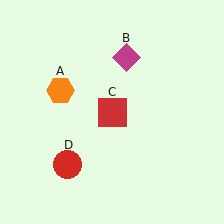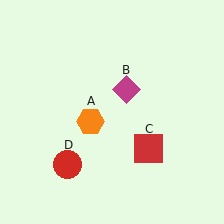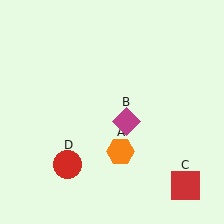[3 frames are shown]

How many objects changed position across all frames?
3 objects changed position: orange hexagon (object A), magenta diamond (object B), red square (object C).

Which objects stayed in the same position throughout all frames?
Red circle (object D) remained stationary.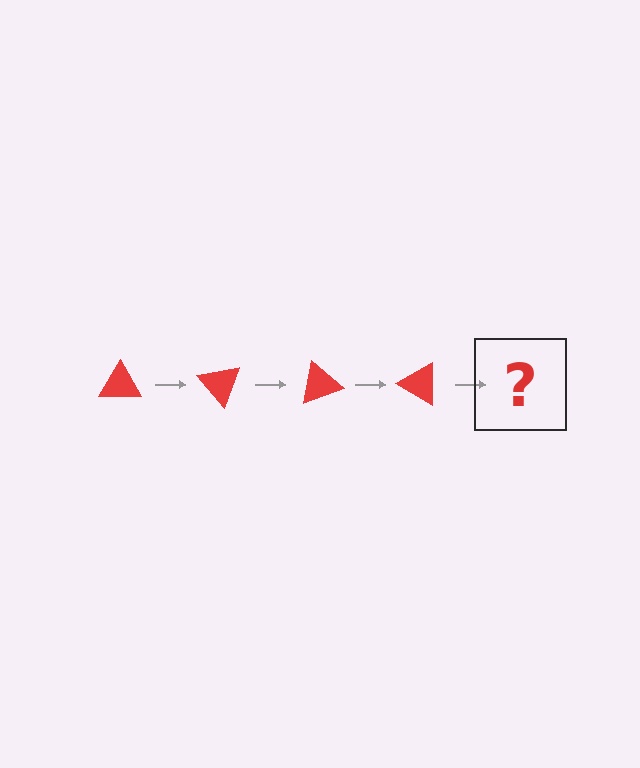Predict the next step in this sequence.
The next step is a red triangle rotated 200 degrees.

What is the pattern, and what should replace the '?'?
The pattern is that the triangle rotates 50 degrees each step. The '?' should be a red triangle rotated 200 degrees.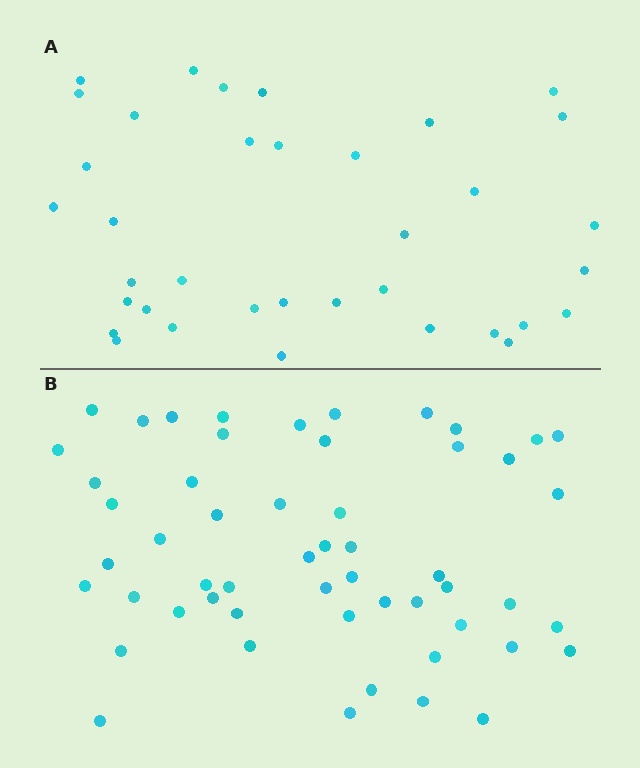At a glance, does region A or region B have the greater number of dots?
Region B (the bottom region) has more dots.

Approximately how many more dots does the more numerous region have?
Region B has approximately 20 more dots than region A.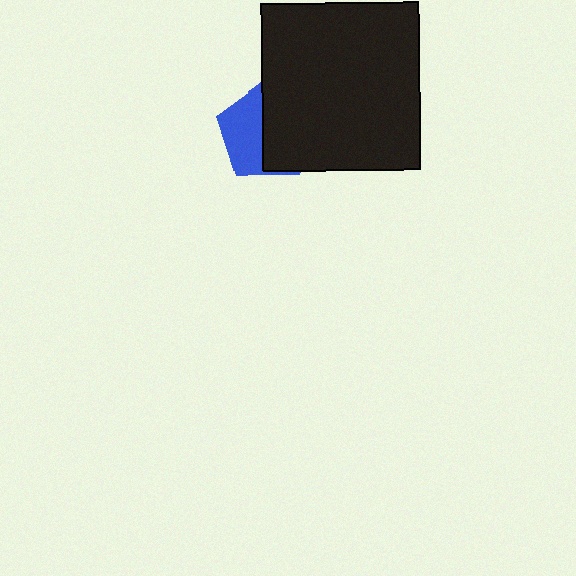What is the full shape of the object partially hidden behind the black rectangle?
The partially hidden object is a blue pentagon.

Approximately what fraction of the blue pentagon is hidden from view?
Roughly 56% of the blue pentagon is hidden behind the black rectangle.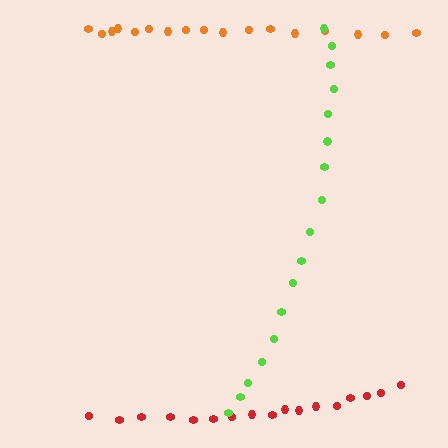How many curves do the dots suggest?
There are 3 distinct paths.